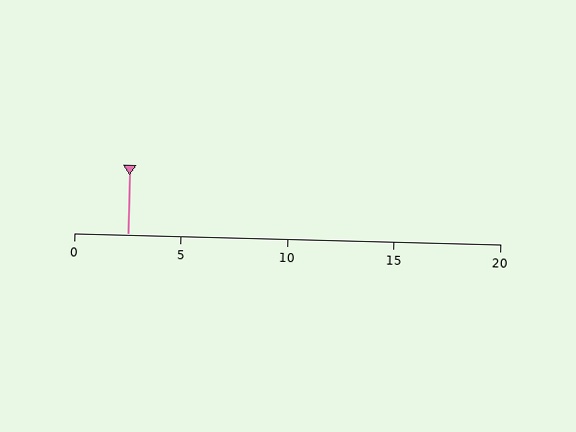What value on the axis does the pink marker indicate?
The marker indicates approximately 2.5.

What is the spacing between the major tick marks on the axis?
The major ticks are spaced 5 apart.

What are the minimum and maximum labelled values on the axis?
The axis runs from 0 to 20.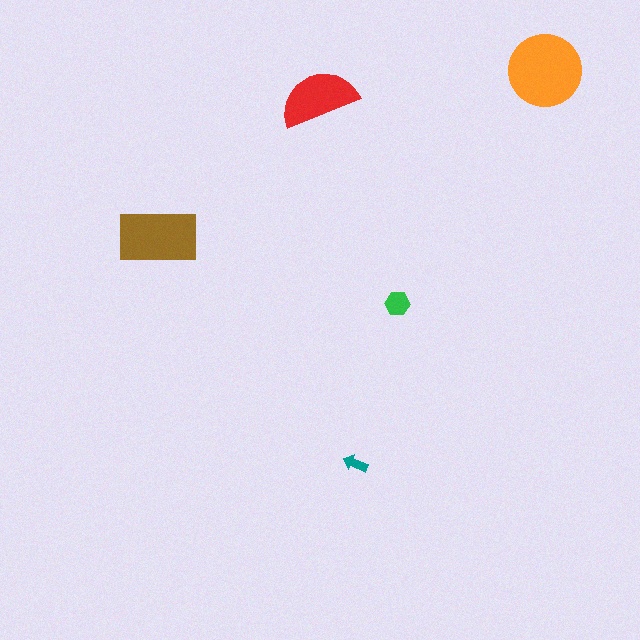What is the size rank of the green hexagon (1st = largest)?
4th.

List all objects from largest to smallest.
The orange circle, the brown rectangle, the red semicircle, the green hexagon, the teal arrow.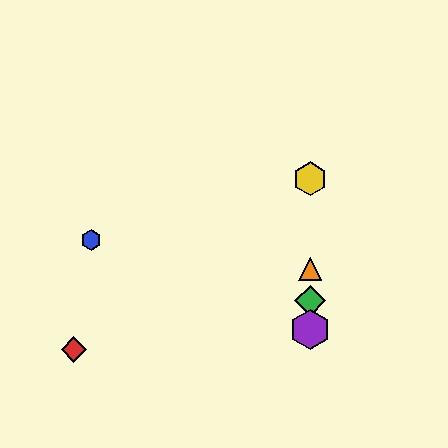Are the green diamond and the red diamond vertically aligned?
No, the green diamond is at x≈310 and the red diamond is at x≈74.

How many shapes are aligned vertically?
4 shapes (the green diamond, the yellow hexagon, the purple hexagon, the orange triangle) are aligned vertically.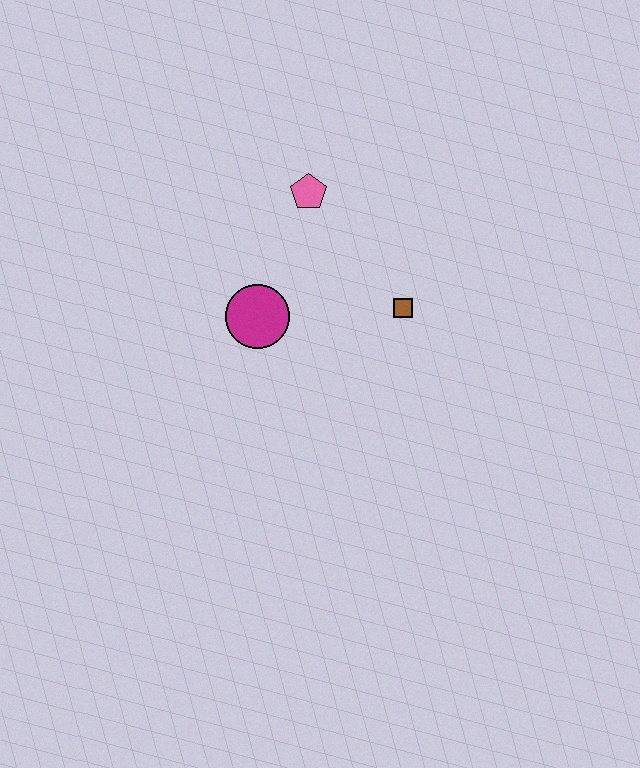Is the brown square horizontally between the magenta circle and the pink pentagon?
No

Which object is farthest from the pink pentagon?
The brown square is farthest from the pink pentagon.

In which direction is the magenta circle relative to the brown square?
The magenta circle is to the left of the brown square.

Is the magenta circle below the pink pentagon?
Yes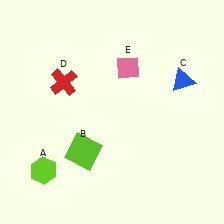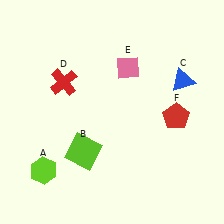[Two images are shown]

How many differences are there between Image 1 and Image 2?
There is 1 difference between the two images.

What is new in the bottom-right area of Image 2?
A red pentagon (F) was added in the bottom-right area of Image 2.